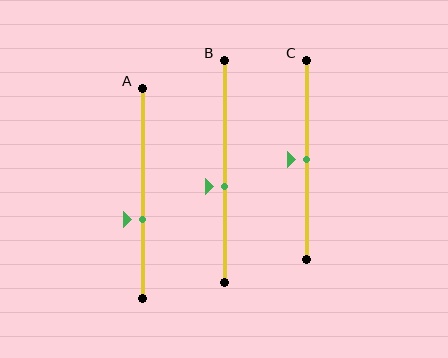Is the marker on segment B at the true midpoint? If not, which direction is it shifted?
No, the marker on segment B is shifted downward by about 7% of the segment length.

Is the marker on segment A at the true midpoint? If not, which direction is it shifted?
No, the marker on segment A is shifted downward by about 13% of the segment length.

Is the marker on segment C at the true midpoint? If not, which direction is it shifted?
Yes, the marker on segment C is at the true midpoint.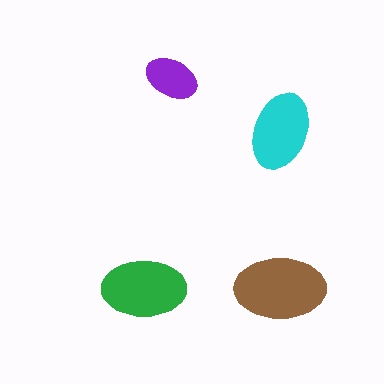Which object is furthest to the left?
The green ellipse is leftmost.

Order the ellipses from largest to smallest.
the brown one, the green one, the cyan one, the purple one.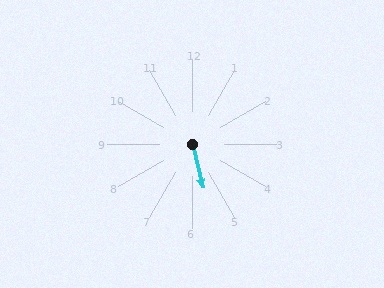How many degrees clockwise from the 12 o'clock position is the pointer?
Approximately 167 degrees.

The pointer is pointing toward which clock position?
Roughly 6 o'clock.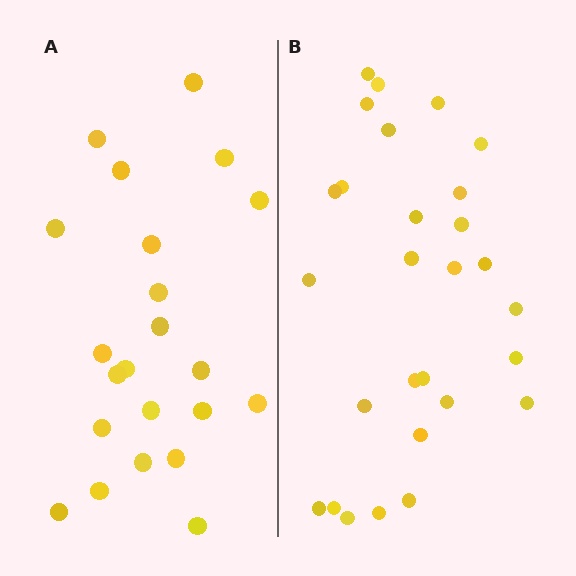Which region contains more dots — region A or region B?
Region B (the right region) has more dots.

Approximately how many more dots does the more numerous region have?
Region B has about 6 more dots than region A.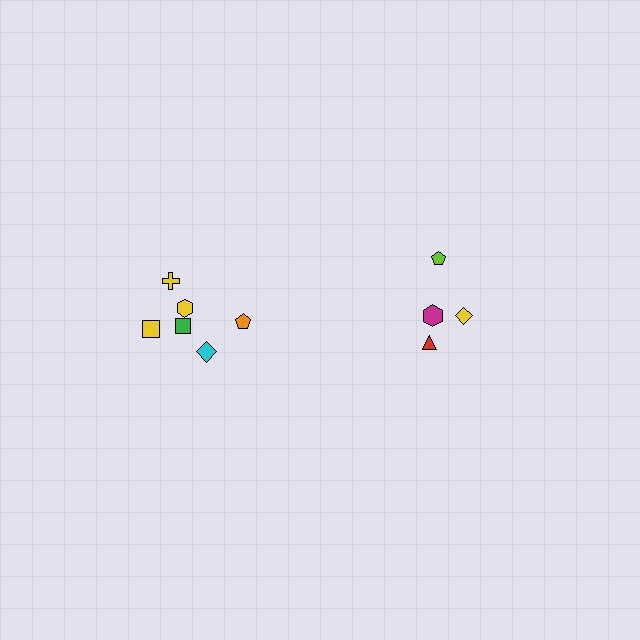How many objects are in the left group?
There are 6 objects.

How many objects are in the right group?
There are 4 objects.